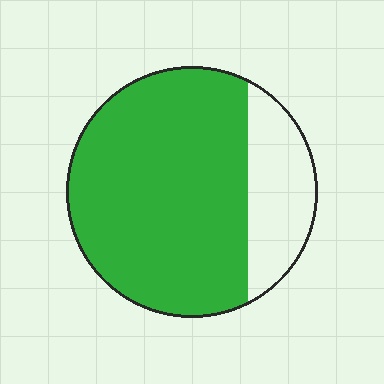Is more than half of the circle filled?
Yes.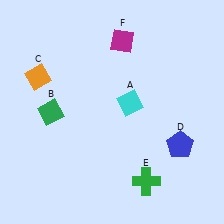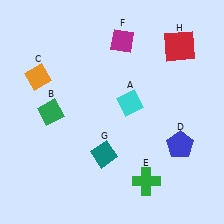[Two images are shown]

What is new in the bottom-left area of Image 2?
A teal diamond (G) was added in the bottom-left area of Image 2.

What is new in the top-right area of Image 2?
A red square (H) was added in the top-right area of Image 2.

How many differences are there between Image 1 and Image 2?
There are 2 differences between the two images.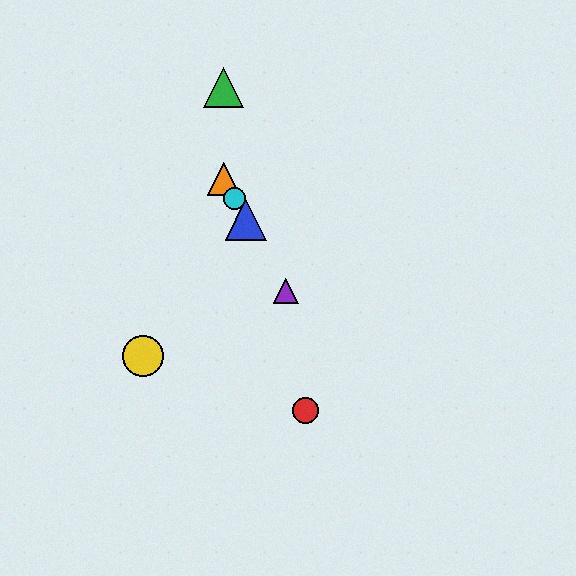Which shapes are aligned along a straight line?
The blue triangle, the purple triangle, the orange triangle, the cyan circle are aligned along a straight line.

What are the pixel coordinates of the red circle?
The red circle is at (306, 410).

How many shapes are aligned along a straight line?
4 shapes (the blue triangle, the purple triangle, the orange triangle, the cyan circle) are aligned along a straight line.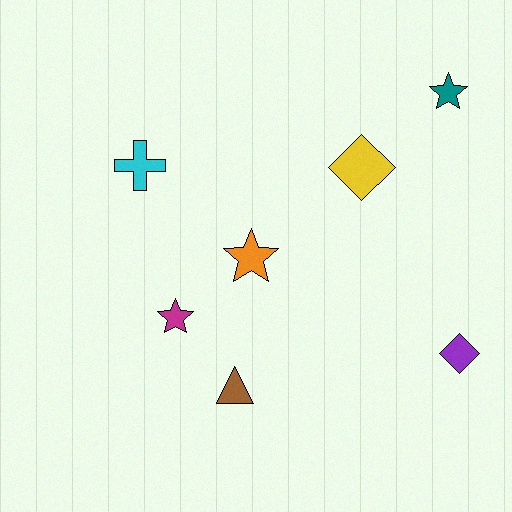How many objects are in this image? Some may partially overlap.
There are 7 objects.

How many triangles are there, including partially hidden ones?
There is 1 triangle.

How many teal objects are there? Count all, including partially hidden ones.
There is 1 teal object.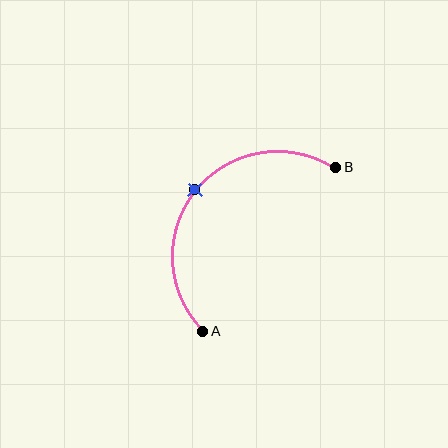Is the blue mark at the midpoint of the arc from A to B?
Yes. The blue mark lies on the arc at equal arc-length from both A and B — it is the arc midpoint.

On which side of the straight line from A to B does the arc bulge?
The arc bulges above and to the left of the straight line connecting A and B.